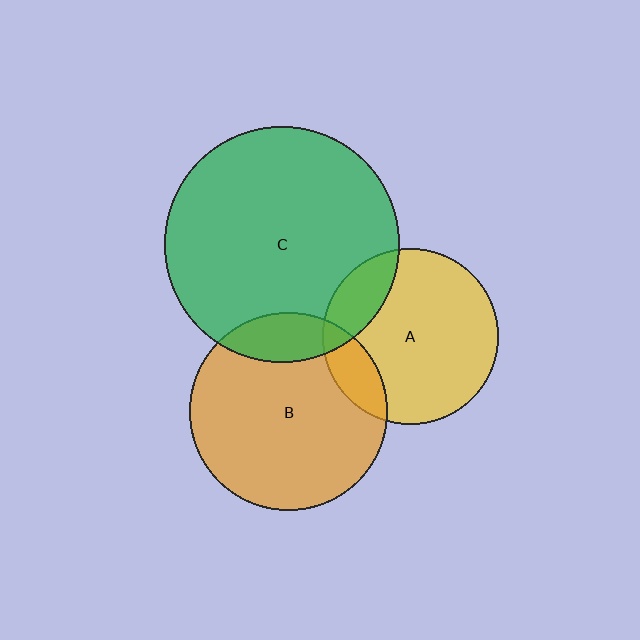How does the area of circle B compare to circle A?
Approximately 1.3 times.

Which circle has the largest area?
Circle C (green).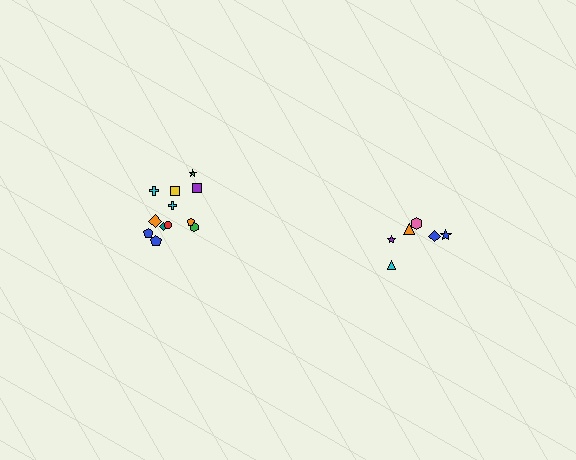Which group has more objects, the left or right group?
The left group.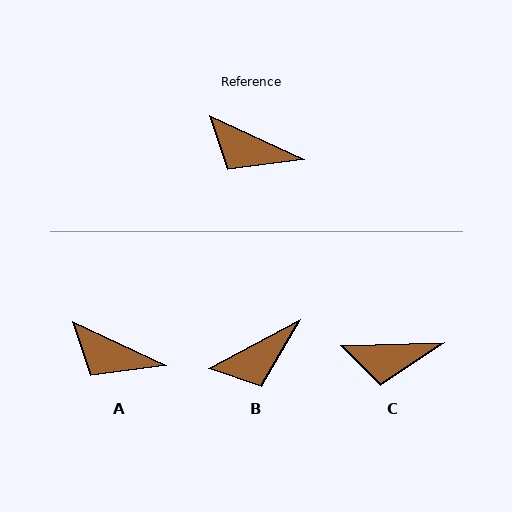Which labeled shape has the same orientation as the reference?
A.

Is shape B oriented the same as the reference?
No, it is off by about 53 degrees.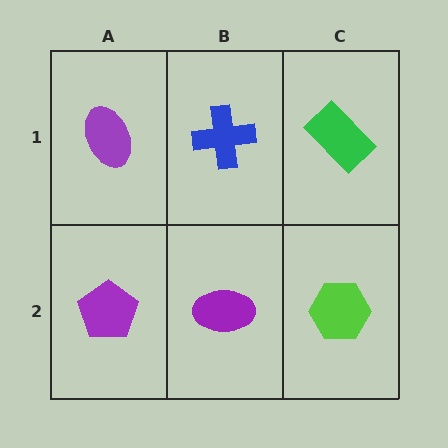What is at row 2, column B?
A purple ellipse.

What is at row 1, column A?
A purple ellipse.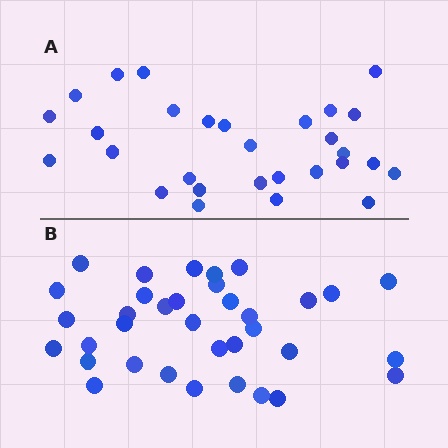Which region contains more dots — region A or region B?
Region B (the bottom region) has more dots.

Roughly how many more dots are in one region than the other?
Region B has about 6 more dots than region A.